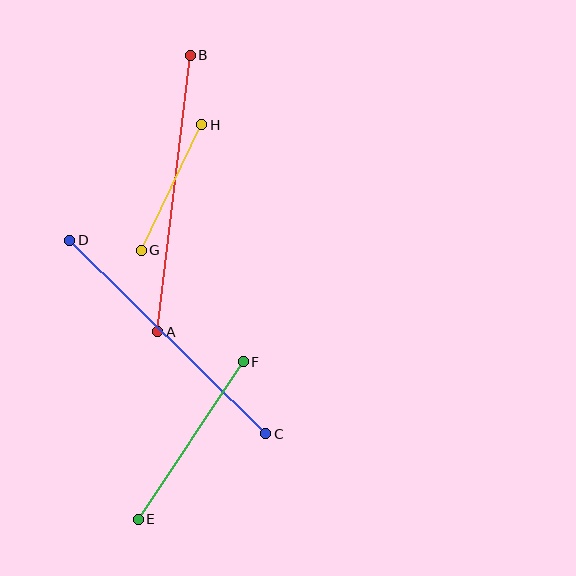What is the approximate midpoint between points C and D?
The midpoint is at approximately (168, 337) pixels.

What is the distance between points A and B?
The distance is approximately 278 pixels.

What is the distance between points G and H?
The distance is approximately 139 pixels.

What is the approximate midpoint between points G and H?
The midpoint is at approximately (171, 187) pixels.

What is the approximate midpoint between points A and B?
The midpoint is at approximately (174, 193) pixels.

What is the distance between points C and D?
The distance is approximately 276 pixels.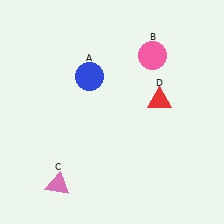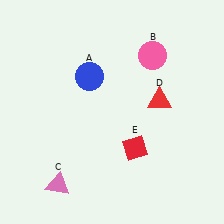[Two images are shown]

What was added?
A red diamond (E) was added in Image 2.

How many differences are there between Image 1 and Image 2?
There is 1 difference between the two images.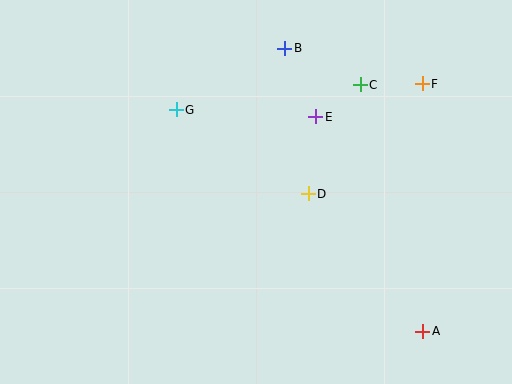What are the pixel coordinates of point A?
Point A is at (423, 331).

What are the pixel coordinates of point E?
Point E is at (316, 117).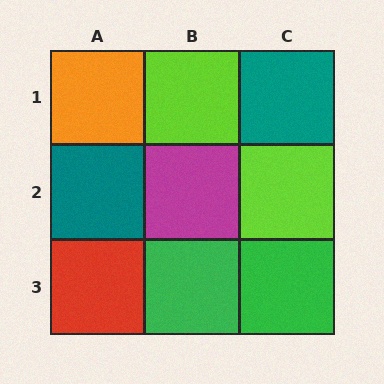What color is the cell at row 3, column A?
Red.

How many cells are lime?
2 cells are lime.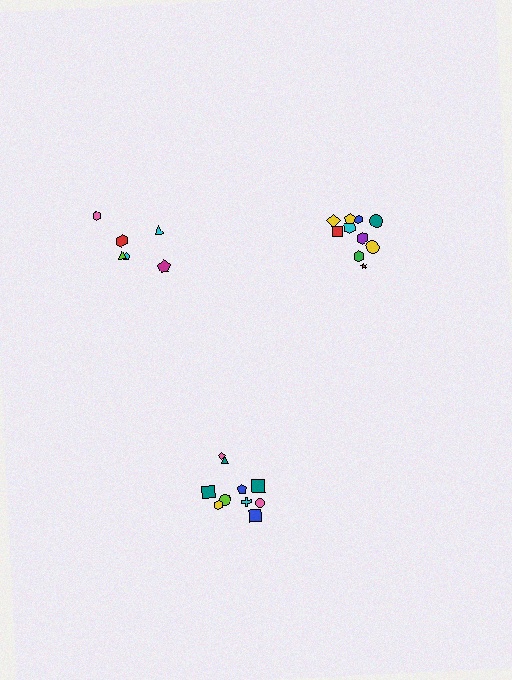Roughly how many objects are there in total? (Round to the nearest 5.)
Roughly 25 objects in total.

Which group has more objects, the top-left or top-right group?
The top-right group.